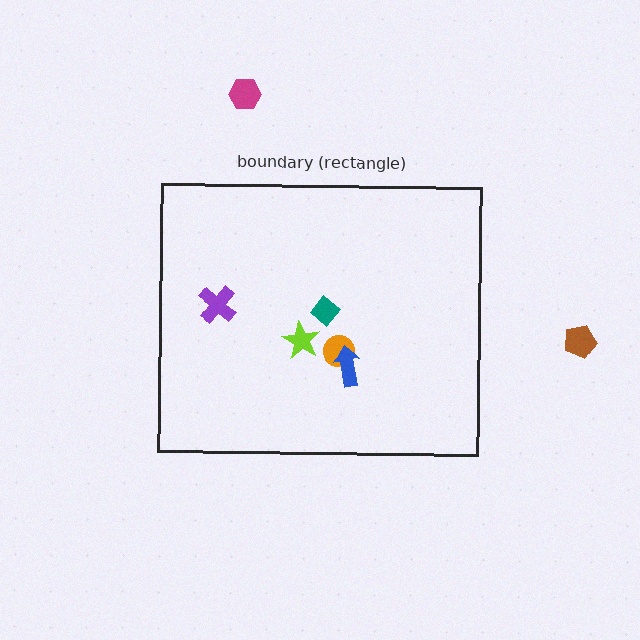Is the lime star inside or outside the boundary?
Inside.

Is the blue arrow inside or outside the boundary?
Inside.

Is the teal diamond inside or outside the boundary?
Inside.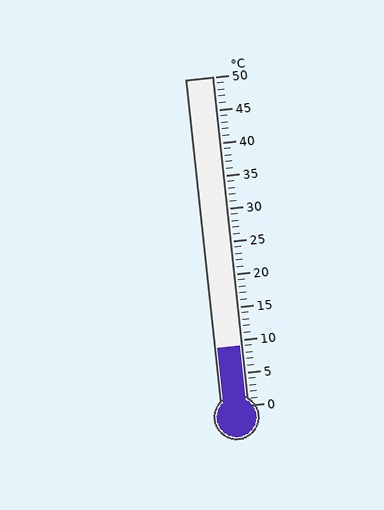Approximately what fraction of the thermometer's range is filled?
The thermometer is filled to approximately 20% of its range.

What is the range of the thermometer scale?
The thermometer scale ranges from 0°C to 50°C.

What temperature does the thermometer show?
The thermometer shows approximately 9°C.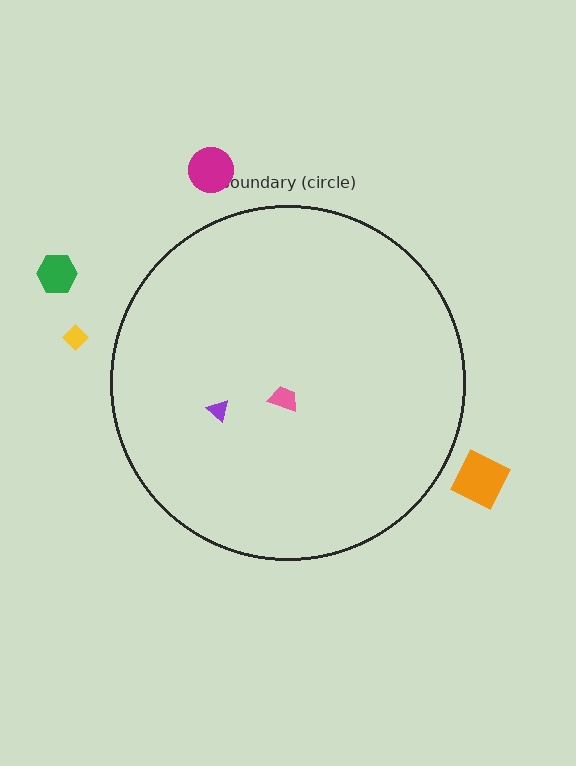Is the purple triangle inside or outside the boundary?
Inside.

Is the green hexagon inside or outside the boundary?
Outside.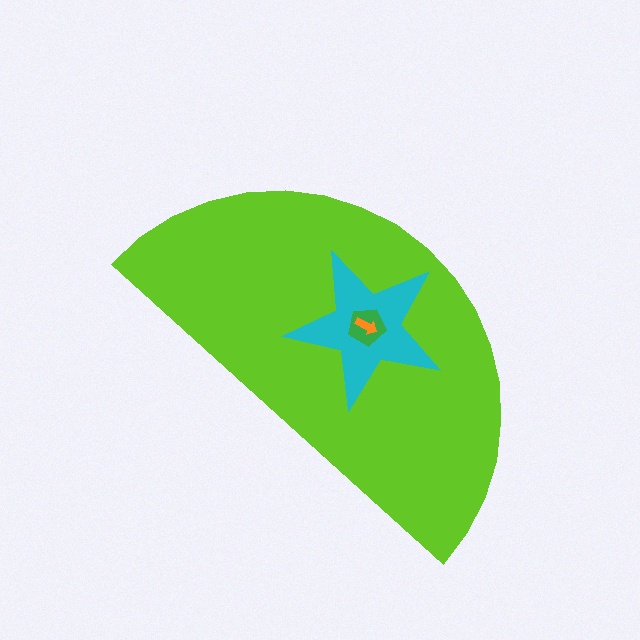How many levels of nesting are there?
4.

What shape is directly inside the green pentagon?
The orange arrow.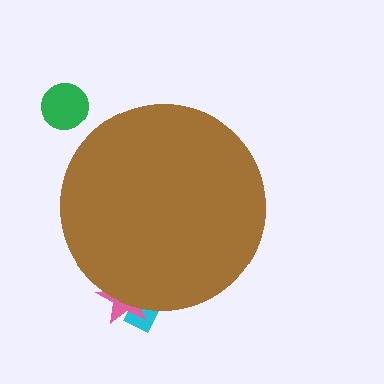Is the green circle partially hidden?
No, the green circle is fully visible.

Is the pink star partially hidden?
Yes, the pink star is partially hidden behind the brown circle.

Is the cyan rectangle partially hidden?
Yes, the cyan rectangle is partially hidden behind the brown circle.